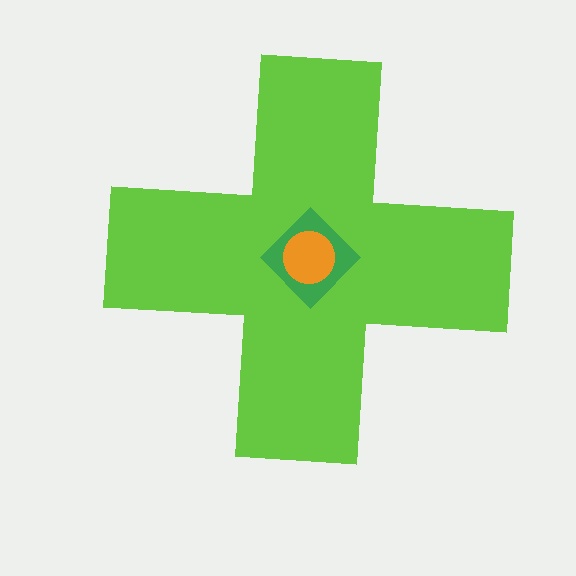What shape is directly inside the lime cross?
The green diamond.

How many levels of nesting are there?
3.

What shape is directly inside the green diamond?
The orange circle.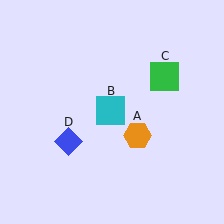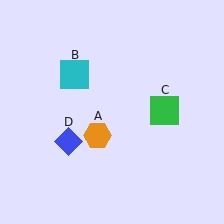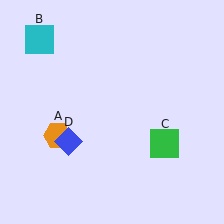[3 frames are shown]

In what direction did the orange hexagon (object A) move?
The orange hexagon (object A) moved left.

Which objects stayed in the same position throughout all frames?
Blue diamond (object D) remained stationary.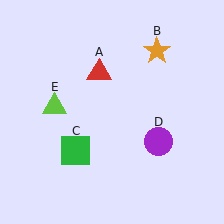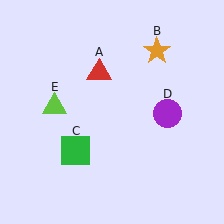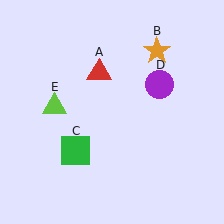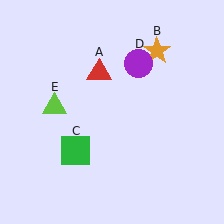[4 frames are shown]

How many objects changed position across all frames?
1 object changed position: purple circle (object D).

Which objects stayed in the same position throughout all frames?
Red triangle (object A) and orange star (object B) and green square (object C) and lime triangle (object E) remained stationary.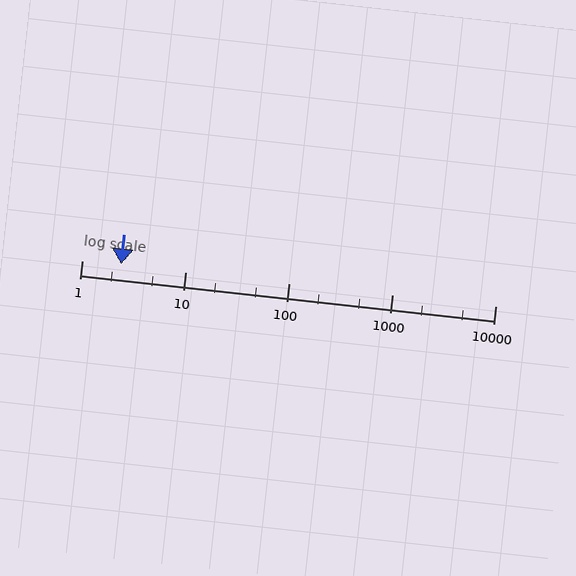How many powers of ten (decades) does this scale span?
The scale spans 4 decades, from 1 to 10000.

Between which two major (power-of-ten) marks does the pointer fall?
The pointer is between 1 and 10.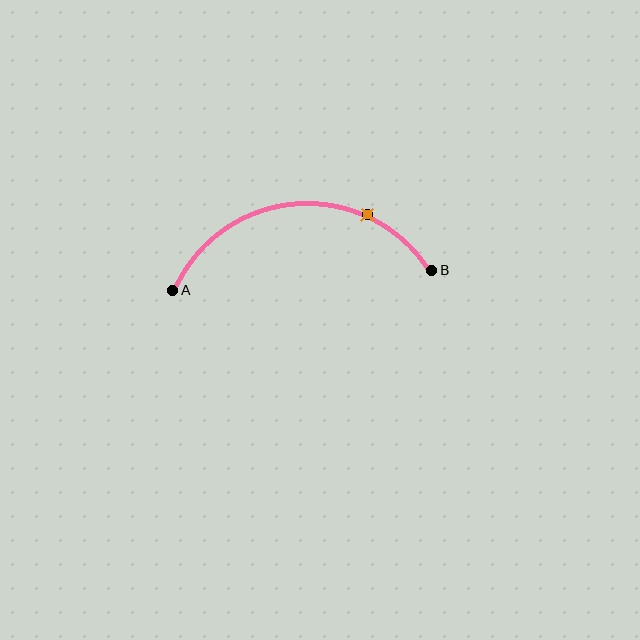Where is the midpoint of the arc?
The arc midpoint is the point on the curve farthest from the straight line joining A and B. It sits above that line.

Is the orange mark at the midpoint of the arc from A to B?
No. The orange mark lies on the arc but is closer to endpoint B. The arc midpoint would be at the point on the curve equidistant along the arc from both A and B.